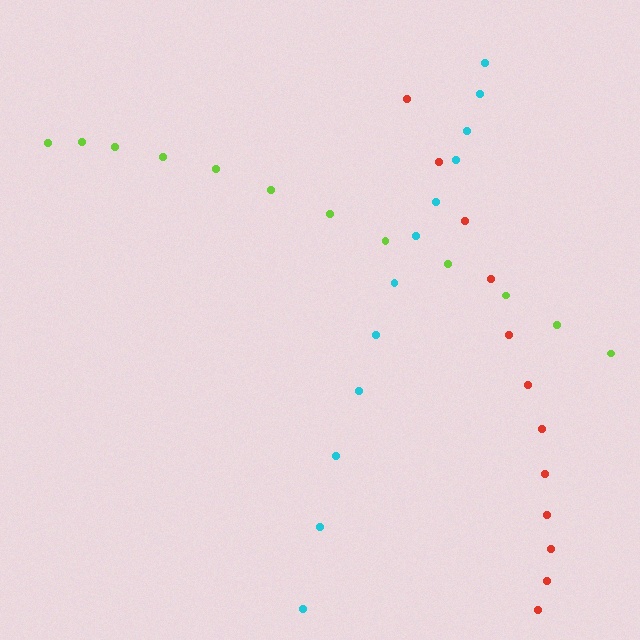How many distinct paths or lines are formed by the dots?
There are 3 distinct paths.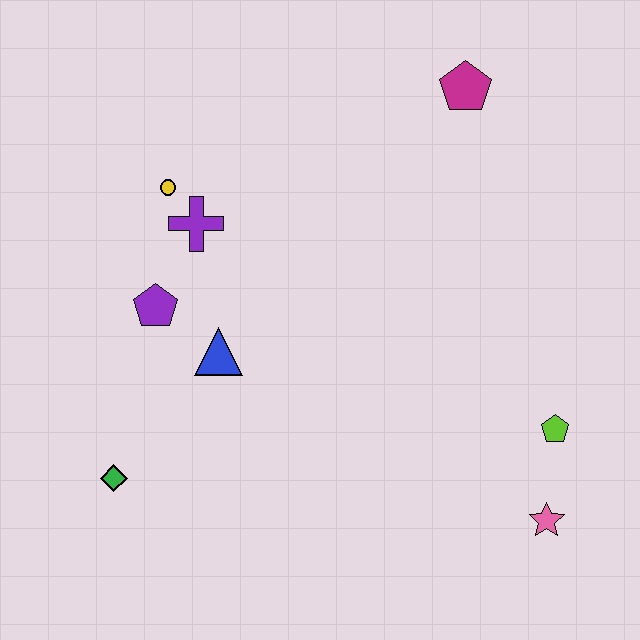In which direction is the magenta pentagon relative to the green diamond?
The magenta pentagon is above the green diamond.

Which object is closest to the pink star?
The lime pentagon is closest to the pink star.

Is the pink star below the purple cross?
Yes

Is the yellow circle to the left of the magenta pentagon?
Yes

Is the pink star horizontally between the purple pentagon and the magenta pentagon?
No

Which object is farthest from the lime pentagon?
The yellow circle is farthest from the lime pentagon.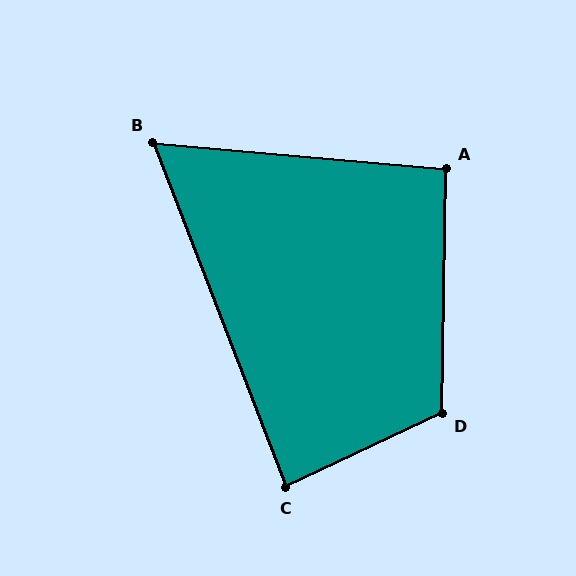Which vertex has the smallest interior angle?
B, at approximately 64 degrees.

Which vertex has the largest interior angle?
D, at approximately 116 degrees.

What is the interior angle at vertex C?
Approximately 86 degrees (approximately right).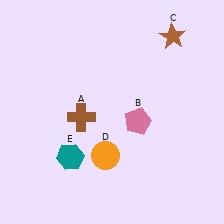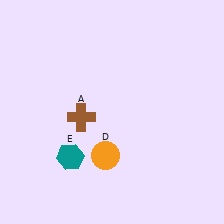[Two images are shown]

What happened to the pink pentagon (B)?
The pink pentagon (B) was removed in Image 2. It was in the bottom-right area of Image 1.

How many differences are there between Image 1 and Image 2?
There are 2 differences between the two images.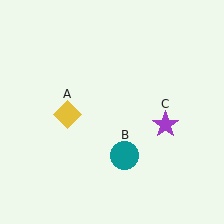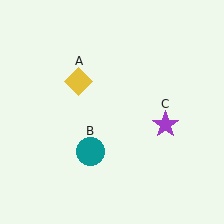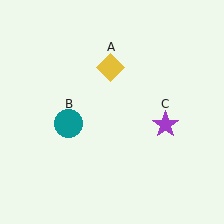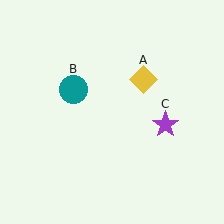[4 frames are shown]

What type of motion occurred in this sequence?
The yellow diamond (object A), teal circle (object B) rotated clockwise around the center of the scene.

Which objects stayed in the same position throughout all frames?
Purple star (object C) remained stationary.